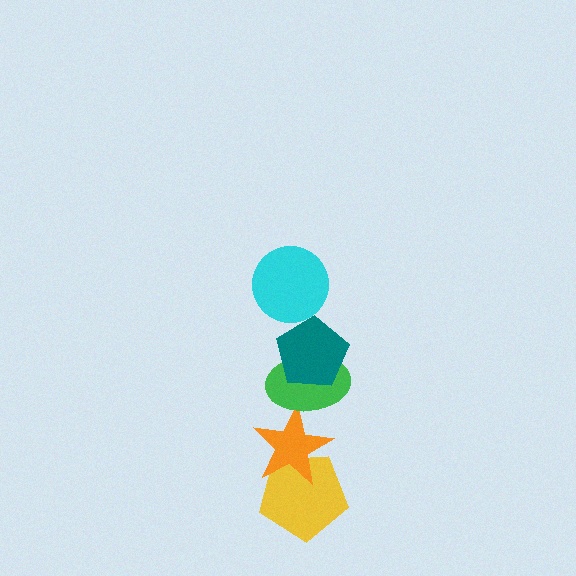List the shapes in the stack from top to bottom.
From top to bottom: the cyan circle, the teal pentagon, the green ellipse, the orange star, the yellow pentagon.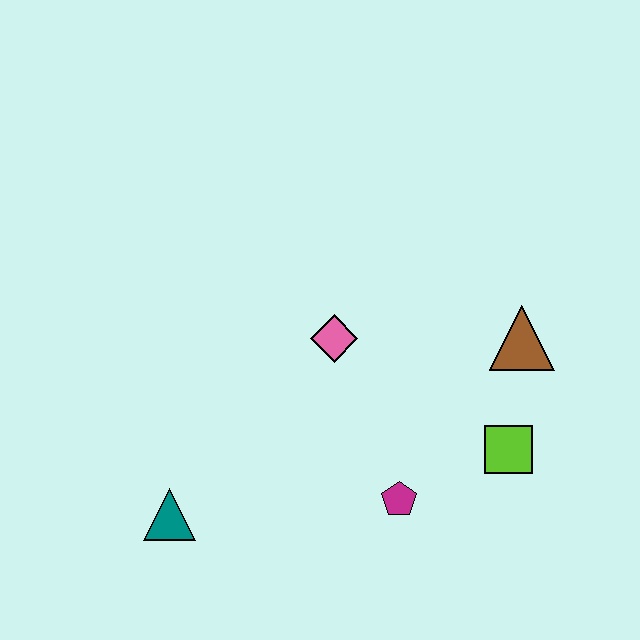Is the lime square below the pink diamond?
Yes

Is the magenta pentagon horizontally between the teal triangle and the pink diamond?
No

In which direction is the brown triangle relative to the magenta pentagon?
The brown triangle is above the magenta pentagon.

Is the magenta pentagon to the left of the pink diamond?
No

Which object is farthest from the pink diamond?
The teal triangle is farthest from the pink diamond.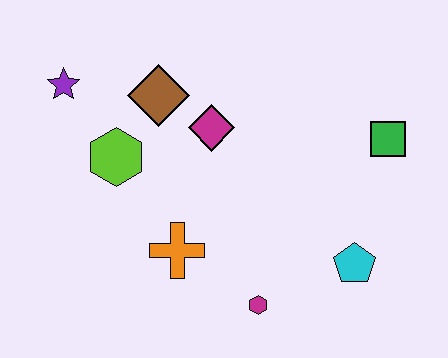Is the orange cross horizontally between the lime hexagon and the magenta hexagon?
Yes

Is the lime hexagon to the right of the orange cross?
No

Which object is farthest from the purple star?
The cyan pentagon is farthest from the purple star.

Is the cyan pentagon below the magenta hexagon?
No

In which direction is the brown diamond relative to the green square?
The brown diamond is to the left of the green square.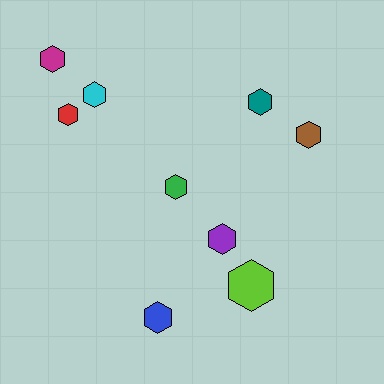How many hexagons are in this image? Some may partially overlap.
There are 9 hexagons.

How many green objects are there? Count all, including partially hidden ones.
There is 1 green object.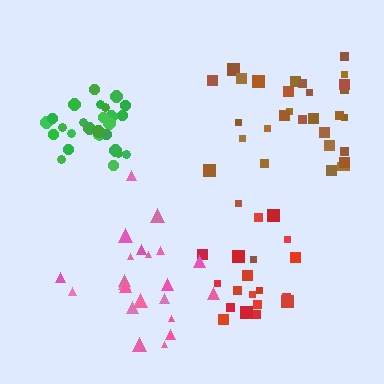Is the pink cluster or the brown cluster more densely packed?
Brown.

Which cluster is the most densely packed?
Green.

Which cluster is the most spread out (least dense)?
Pink.